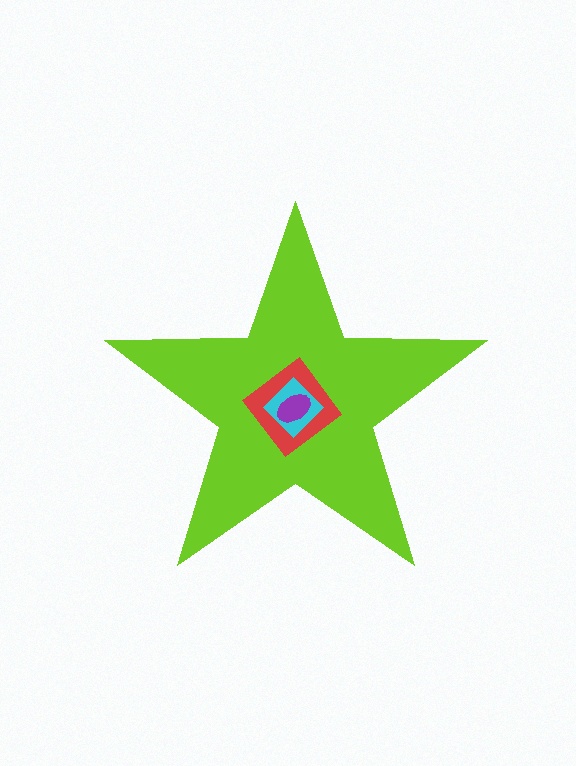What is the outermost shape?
The lime star.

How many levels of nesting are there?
4.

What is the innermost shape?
The purple ellipse.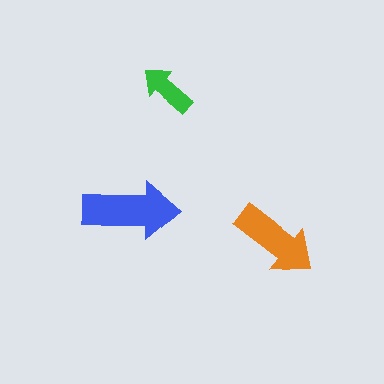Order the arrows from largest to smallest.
the blue one, the orange one, the green one.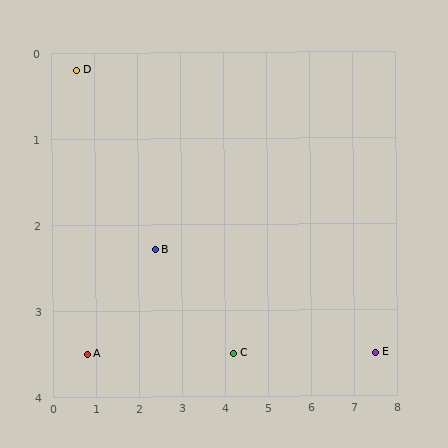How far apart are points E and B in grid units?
Points E and B are about 5.2 grid units apart.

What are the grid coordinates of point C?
Point C is at approximately (4.2, 3.5).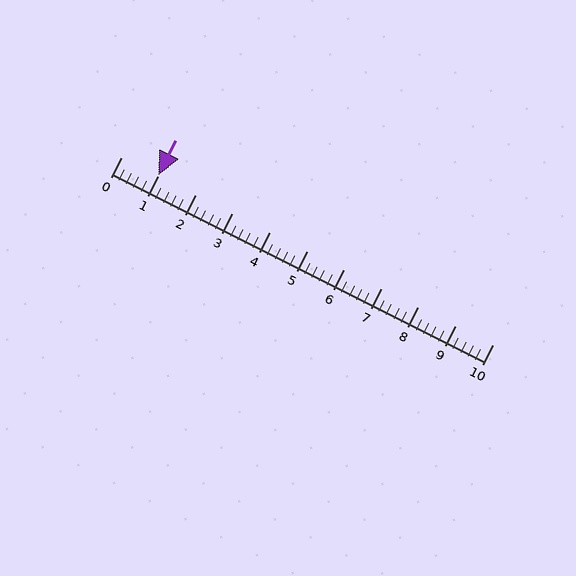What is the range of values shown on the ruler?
The ruler shows values from 0 to 10.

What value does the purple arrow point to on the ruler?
The purple arrow points to approximately 1.0.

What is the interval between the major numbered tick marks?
The major tick marks are spaced 1 units apart.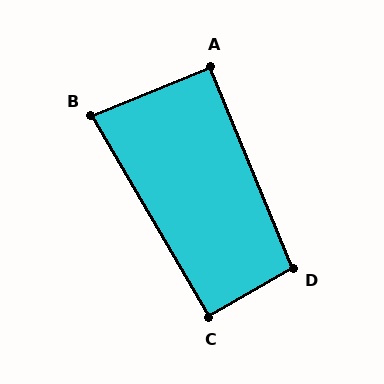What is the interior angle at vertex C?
Approximately 90 degrees (approximately right).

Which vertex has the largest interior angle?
D, at approximately 98 degrees.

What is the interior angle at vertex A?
Approximately 90 degrees (approximately right).